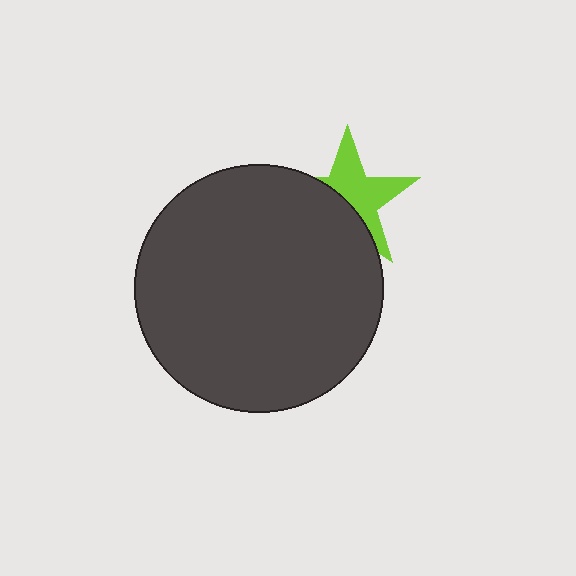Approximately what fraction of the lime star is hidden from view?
Roughly 47% of the lime star is hidden behind the dark gray circle.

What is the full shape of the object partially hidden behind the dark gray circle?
The partially hidden object is a lime star.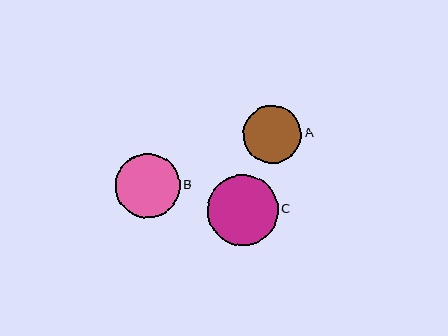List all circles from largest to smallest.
From largest to smallest: C, B, A.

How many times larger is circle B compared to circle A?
Circle B is approximately 1.1 times the size of circle A.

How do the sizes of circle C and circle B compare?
Circle C and circle B are approximately the same size.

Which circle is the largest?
Circle C is the largest with a size of approximately 71 pixels.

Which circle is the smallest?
Circle A is the smallest with a size of approximately 59 pixels.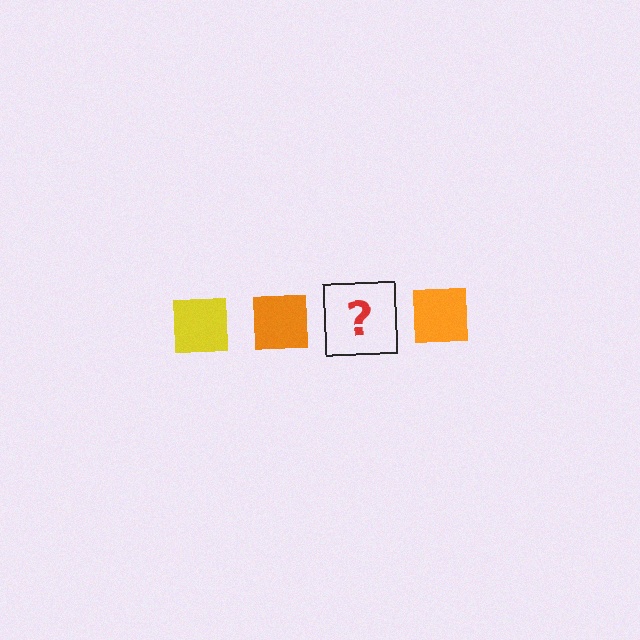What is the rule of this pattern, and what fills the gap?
The rule is that the pattern cycles through yellow, orange squares. The gap should be filled with a yellow square.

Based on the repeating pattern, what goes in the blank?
The blank should be a yellow square.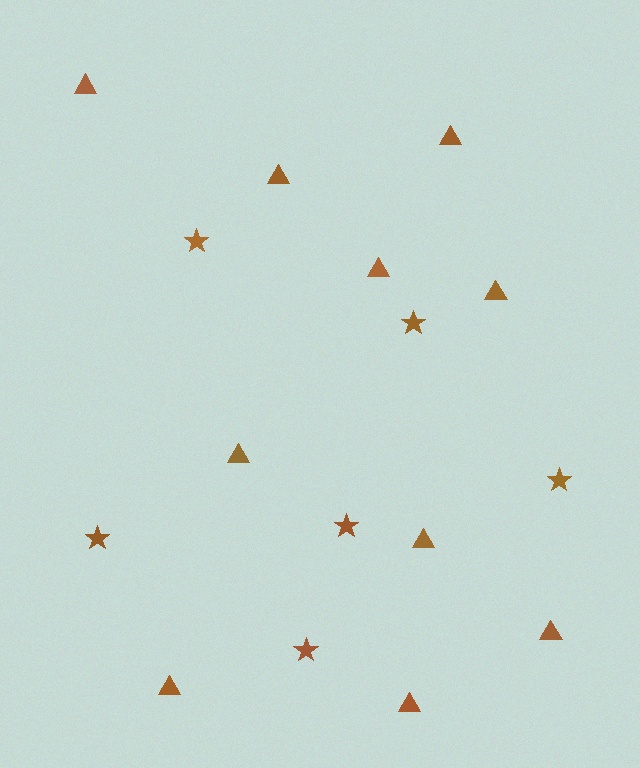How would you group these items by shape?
There are 2 groups: one group of triangles (10) and one group of stars (6).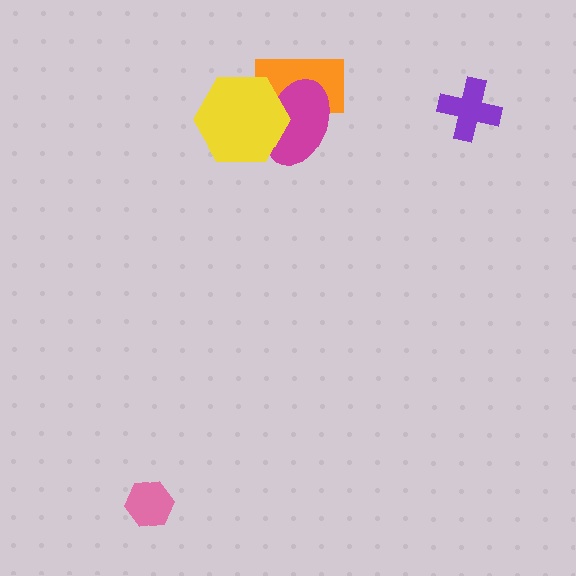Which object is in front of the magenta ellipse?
The yellow hexagon is in front of the magenta ellipse.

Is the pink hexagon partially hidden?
No, no other shape covers it.